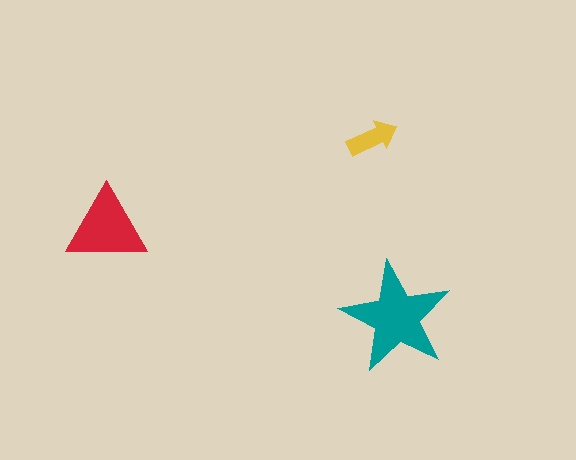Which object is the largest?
The teal star.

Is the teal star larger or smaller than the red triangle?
Larger.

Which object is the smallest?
The yellow arrow.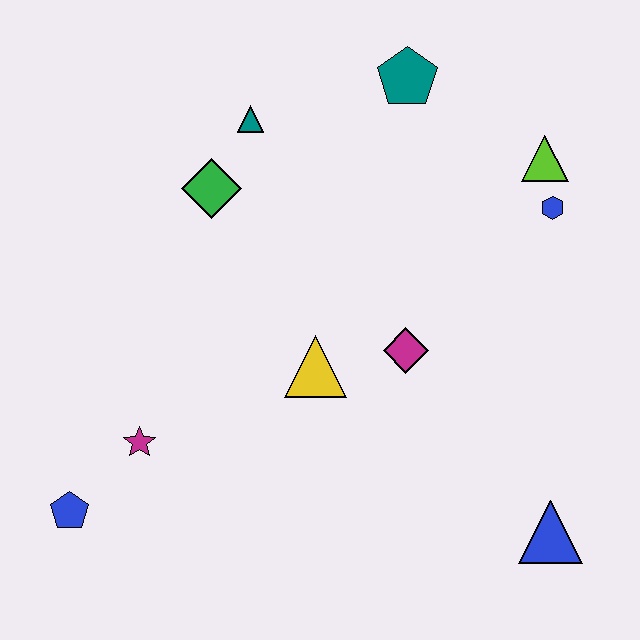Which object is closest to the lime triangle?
The blue hexagon is closest to the lime triangle.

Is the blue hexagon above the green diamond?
No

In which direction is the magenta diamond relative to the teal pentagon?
The magenta diamond is below the teal pentagon.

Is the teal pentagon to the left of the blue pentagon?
No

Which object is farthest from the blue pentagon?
The lime triangle is farthest from the blue pentagon.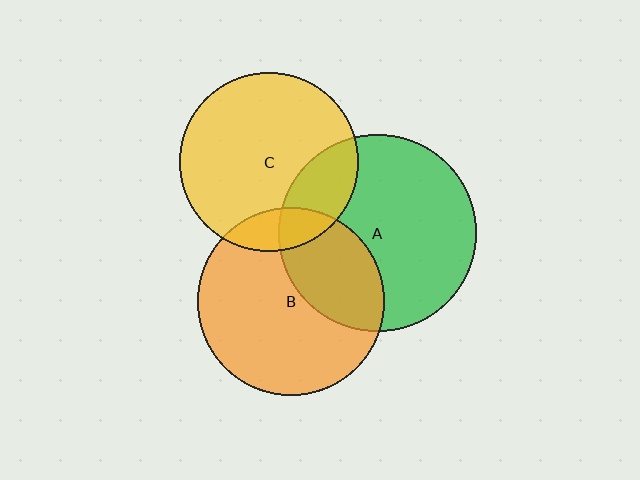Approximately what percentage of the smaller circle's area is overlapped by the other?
Approximately 35%.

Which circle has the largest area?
Circle A (green).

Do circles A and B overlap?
Yes.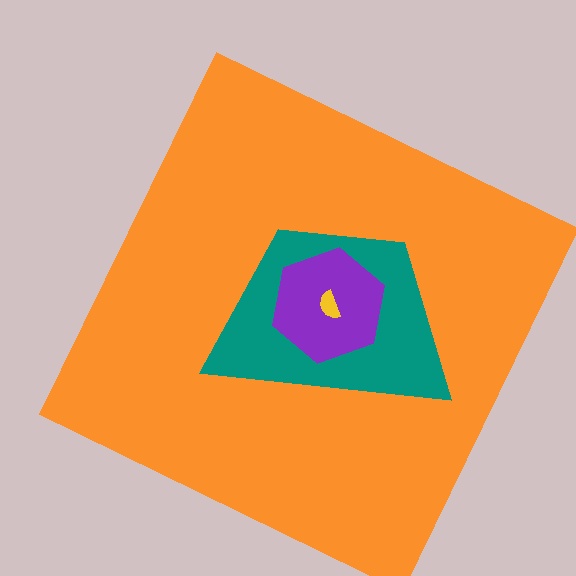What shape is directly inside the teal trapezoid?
The purple hexagon.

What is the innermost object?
The yellow semicircle.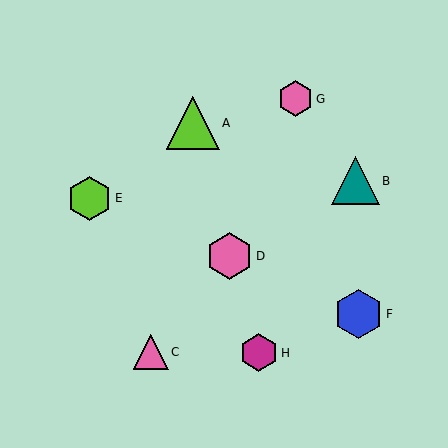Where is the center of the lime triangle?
The center of the lime triangle is at (193, 123).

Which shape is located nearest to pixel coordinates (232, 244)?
The pink hexagon (labeled D) at (229, 256) is nearest to that location.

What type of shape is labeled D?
Shape D is a pink hexagon.